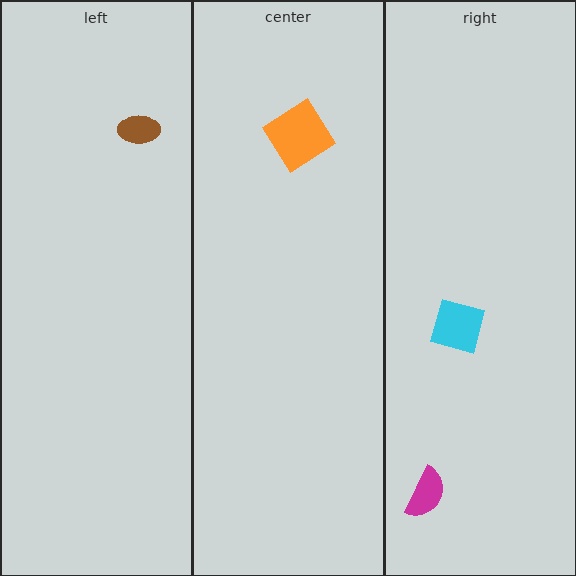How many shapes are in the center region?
1.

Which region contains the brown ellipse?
The left region.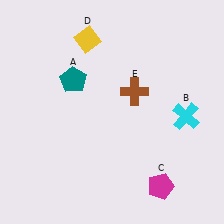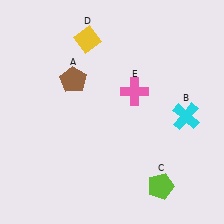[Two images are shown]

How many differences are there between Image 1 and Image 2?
There are 3 differences between the two images.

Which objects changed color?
A changed from teal to brown. C changed from magenta to lime. E changed from brown to pink.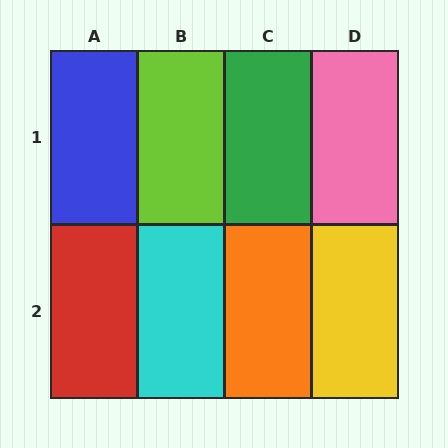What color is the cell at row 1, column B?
Lime.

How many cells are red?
1 cell is red.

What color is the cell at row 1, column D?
Pink.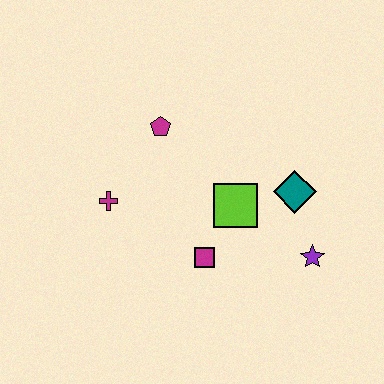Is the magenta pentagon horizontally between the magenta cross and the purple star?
Yes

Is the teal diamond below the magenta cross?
No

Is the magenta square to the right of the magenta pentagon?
Yes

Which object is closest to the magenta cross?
The magenta pentagon is closest to the magenta cross.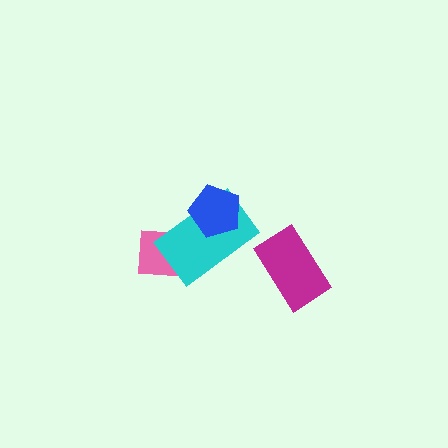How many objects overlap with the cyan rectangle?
2 objects overlap with the cyan rectangle.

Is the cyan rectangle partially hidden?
Yes, it is partially covered by another shape.